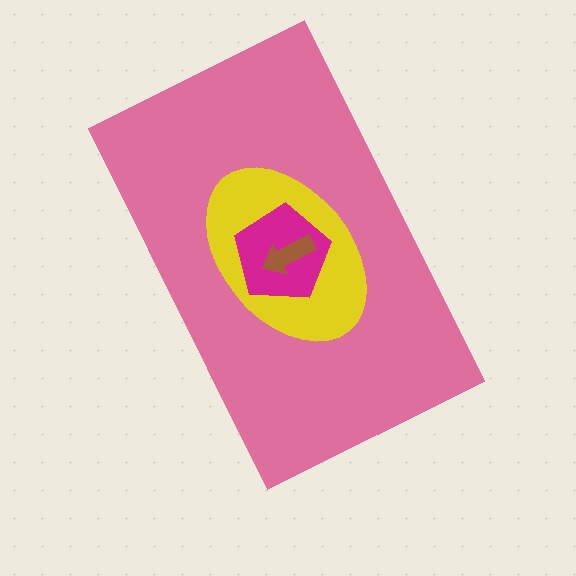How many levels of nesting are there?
4.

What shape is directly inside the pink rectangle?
The yellow ellipse.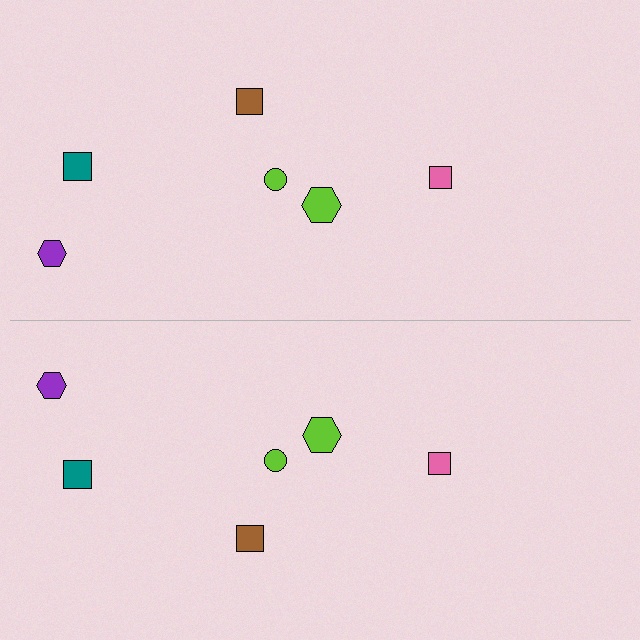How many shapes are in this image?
There are 12 shapes in this image.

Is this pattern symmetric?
Yes, this pattern has bilateral (reflection) symmetry.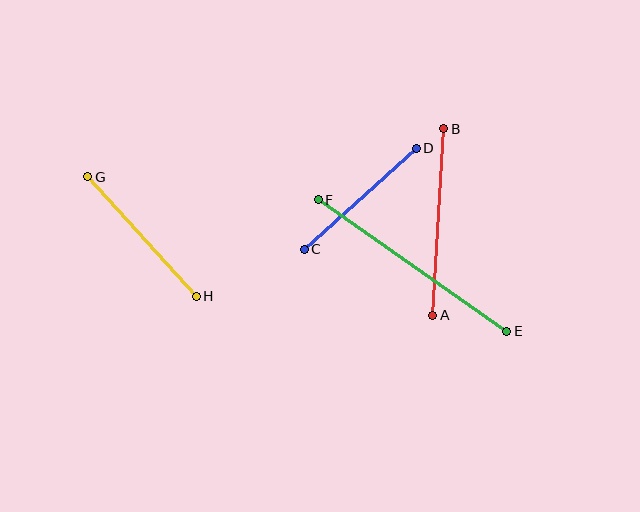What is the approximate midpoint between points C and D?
The midpoint is at approximately (360, 199) pixels.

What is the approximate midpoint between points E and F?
The midpoint is at approximately (413, 266) pixels.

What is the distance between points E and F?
The distance is approximately 230 pixels.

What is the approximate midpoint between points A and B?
The midpoint is at approximately (438, 222) pixels.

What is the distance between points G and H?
The distance is approximately 162 pixels.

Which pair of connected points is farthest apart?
Points E and F are farthest apart.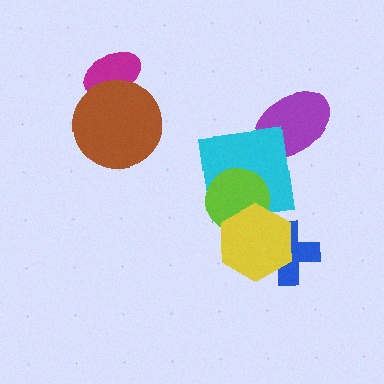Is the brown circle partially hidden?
No, no other shape covers it.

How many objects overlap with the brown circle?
1 object overlaps with the brown circle.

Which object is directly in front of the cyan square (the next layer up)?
The lime circle is directly in front of the cyan square.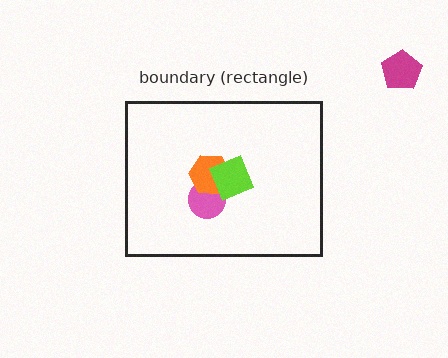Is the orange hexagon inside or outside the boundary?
Inside.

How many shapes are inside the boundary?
3 inside, 1 outside.